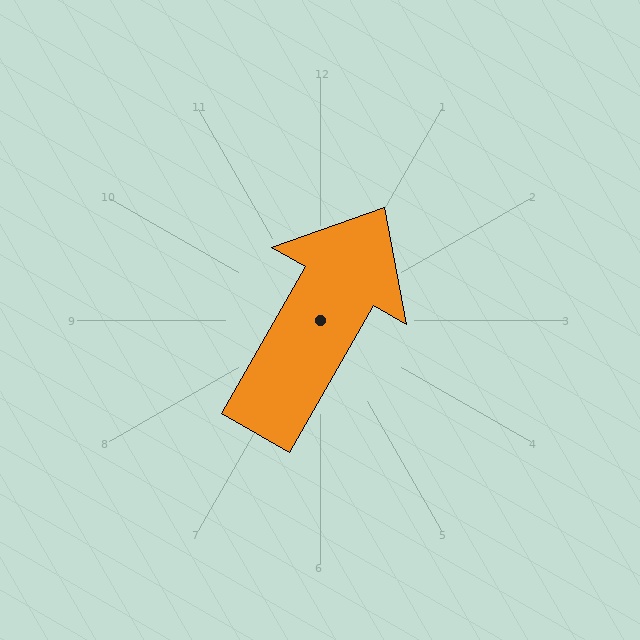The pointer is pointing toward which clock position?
Roughly 1 o'clock.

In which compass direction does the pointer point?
Northeast.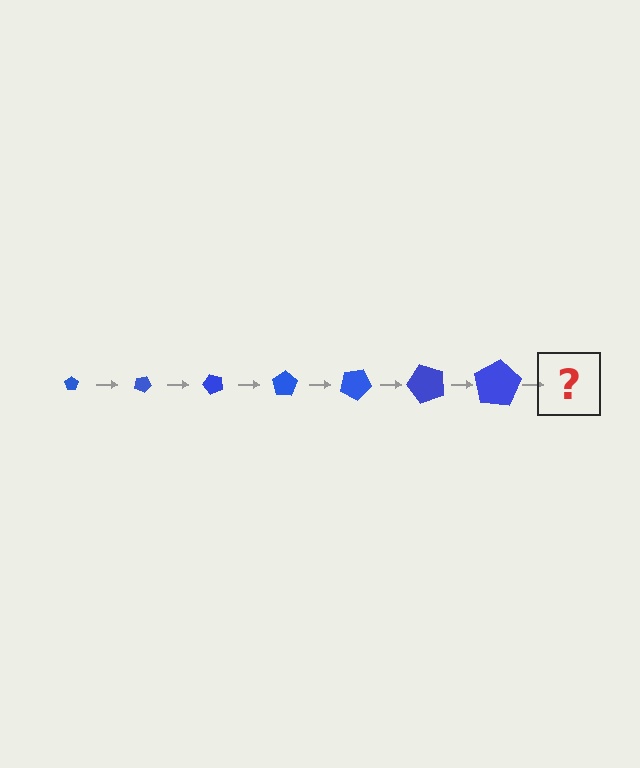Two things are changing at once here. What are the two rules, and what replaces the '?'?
The two rules are that the pentagon grows larger each step and it rotates 25 degrees each step. The '?' should be a pentagon, larger than the previous one and rotated 175 degrees from the start.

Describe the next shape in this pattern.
It should be a pentagon, larger than the previous one and rotated 175 degrees from the start.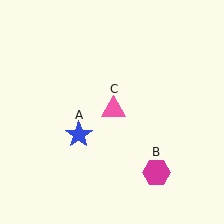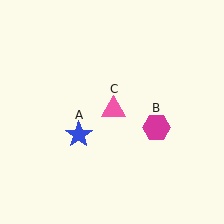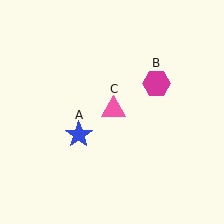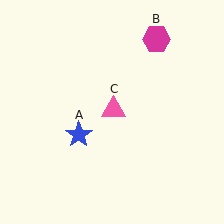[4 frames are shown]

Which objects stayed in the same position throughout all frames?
Blue star (object A) and pink triangle (object C) remained stationary.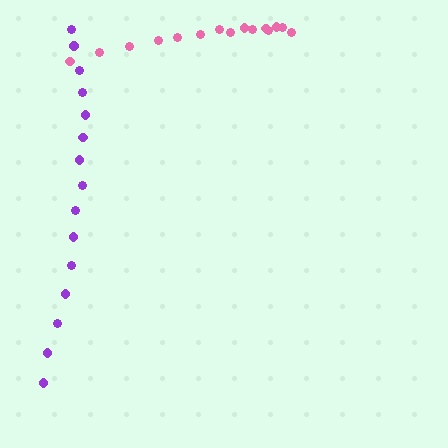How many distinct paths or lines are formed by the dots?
There are 2 distinct paths.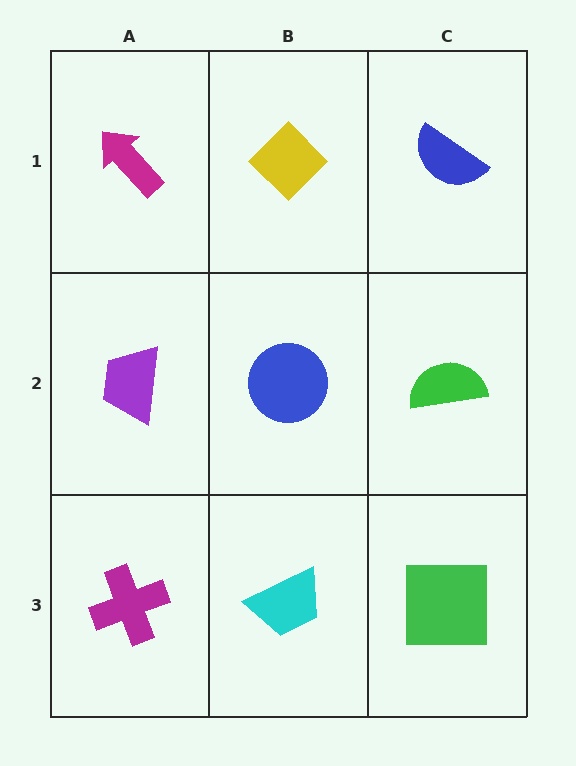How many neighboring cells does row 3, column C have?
2.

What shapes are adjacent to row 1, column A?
A purple trapezoid (row 2, column A), a yellow diamond (row 1, column B).